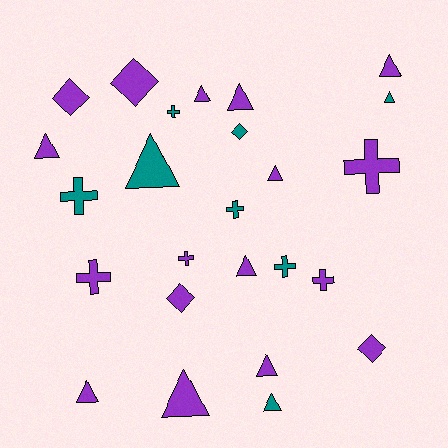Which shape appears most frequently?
Triangle, with 12 objects.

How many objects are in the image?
There are 25 objects.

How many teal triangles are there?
There are 3 teal triangles.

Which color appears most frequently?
Purple, with 17 objects.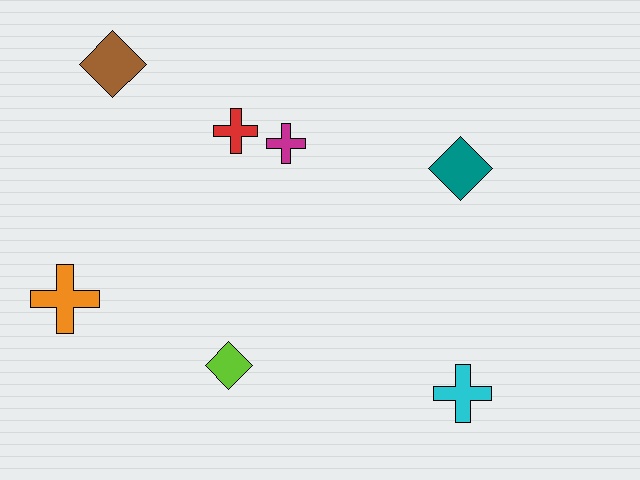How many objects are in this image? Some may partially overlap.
There are 7 objects.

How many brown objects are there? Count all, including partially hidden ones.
There is 1 brown object.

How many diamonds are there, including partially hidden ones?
There are 3 diamonds.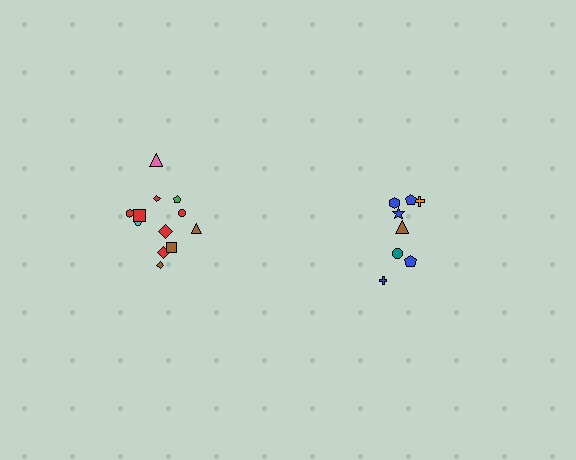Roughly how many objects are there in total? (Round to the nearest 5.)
Roughly 20 objects in total.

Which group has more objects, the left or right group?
The left group.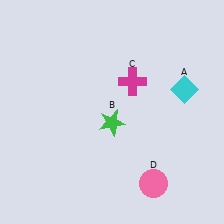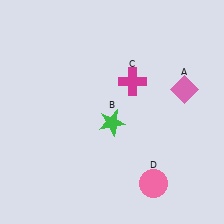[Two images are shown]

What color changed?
The diamond (A) changed from cyan in Image 1 to pink in Image 2.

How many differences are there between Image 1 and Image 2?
There is 1 difference between the two images.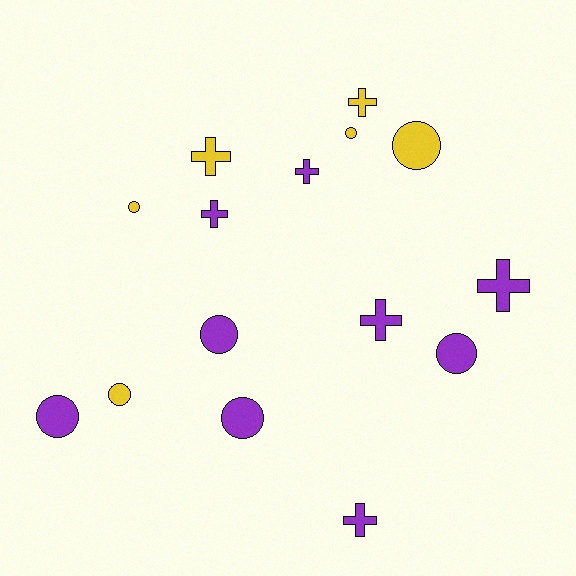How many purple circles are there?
There are 4 purple circles.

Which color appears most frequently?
Purple, with 9 objects.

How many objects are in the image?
There are 15 objects.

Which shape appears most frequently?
Circle, with 8 objects.